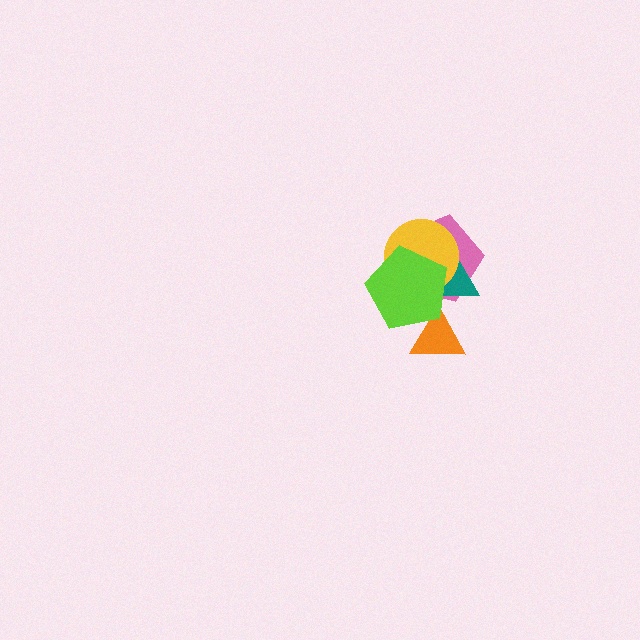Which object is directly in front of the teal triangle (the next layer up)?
The yellow circle is directly in front of the teal triangle.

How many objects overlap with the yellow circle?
3 objects overlap with the yellow circle.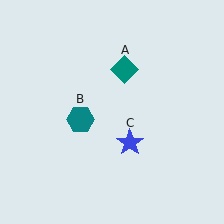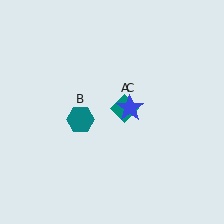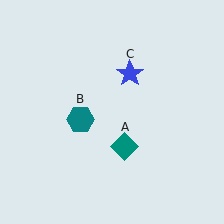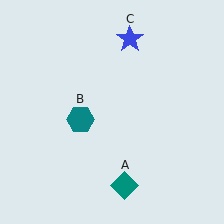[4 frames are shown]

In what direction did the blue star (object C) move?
The blue star (object C) moved up.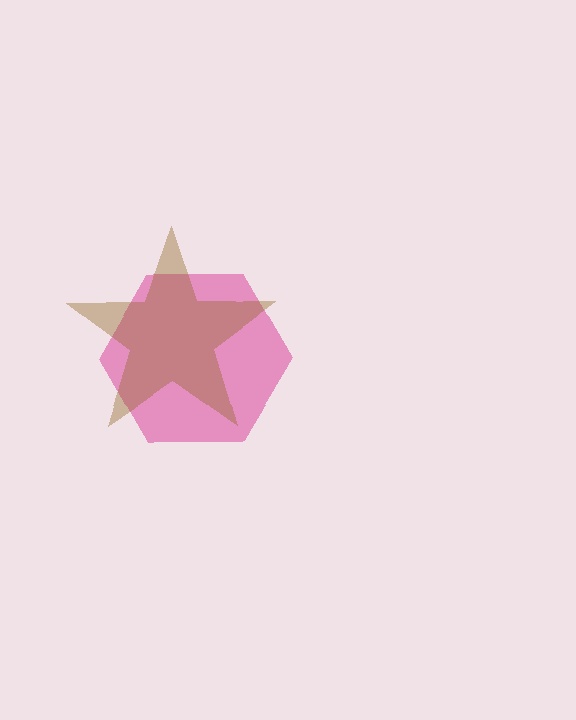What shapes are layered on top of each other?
The layered shapes are: a pink hexagon, a brown star.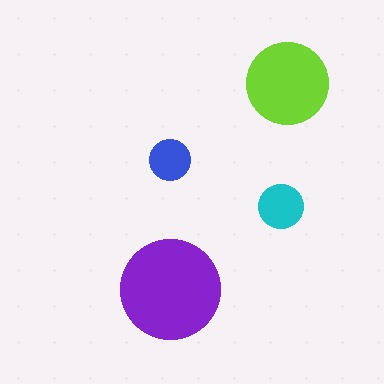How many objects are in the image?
There are 4 objects in the image.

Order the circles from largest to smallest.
the purple one, the lime one, the cyan one, the blue one.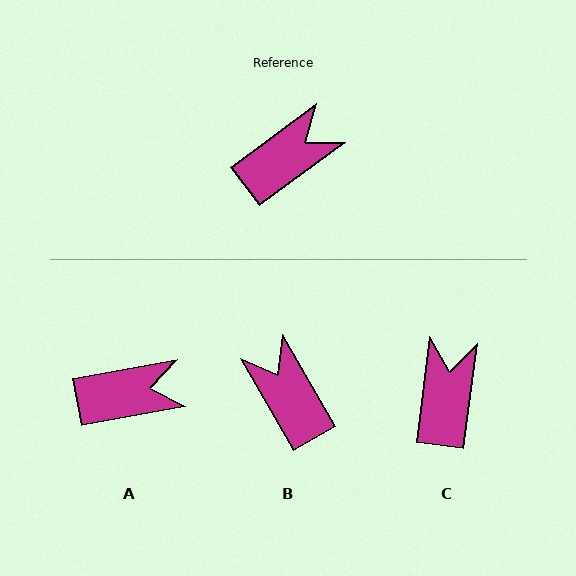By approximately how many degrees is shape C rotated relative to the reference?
Approximately 46 degrees counter-clockwise.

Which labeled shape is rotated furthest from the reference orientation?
B, about 84 degrees away.